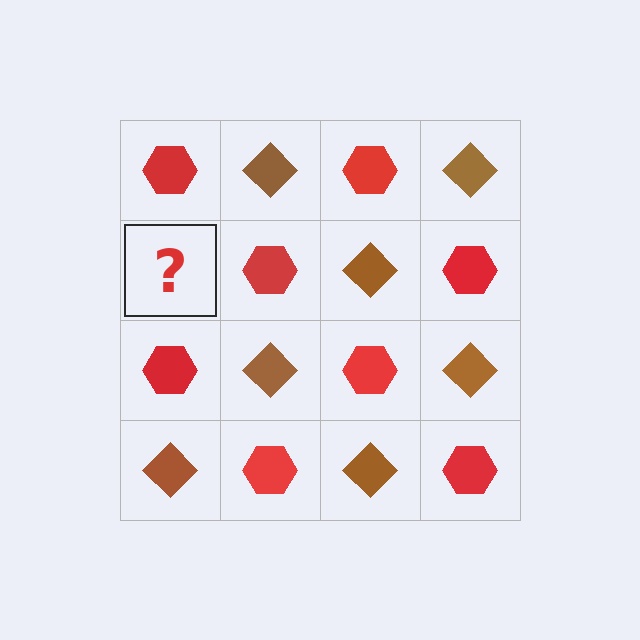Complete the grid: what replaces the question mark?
The question mark should be replaced with a brown diamond.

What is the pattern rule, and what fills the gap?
The rule is that it alternates red hexagon and brown diamond in a checkerboard pattern. The gap should be filled with a brown diamond.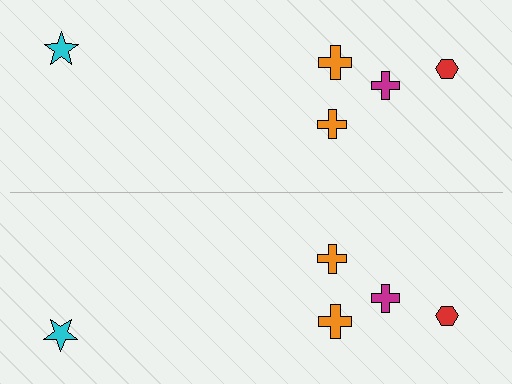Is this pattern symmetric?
Yes, this pattern has bilateral (reflection) symmetry.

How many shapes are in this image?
There are 10 shapes in this image.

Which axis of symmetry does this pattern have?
The pattern has a horizontal axis of symmetry running through the center of the image.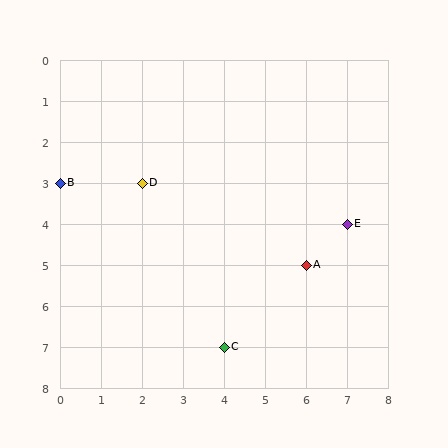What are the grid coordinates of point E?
Point E is at grid coordinates (7, 4).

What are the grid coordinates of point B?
Point B is at grid coordinates (0, 3).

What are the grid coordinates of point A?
Point A is at grid coordinates (6, 5).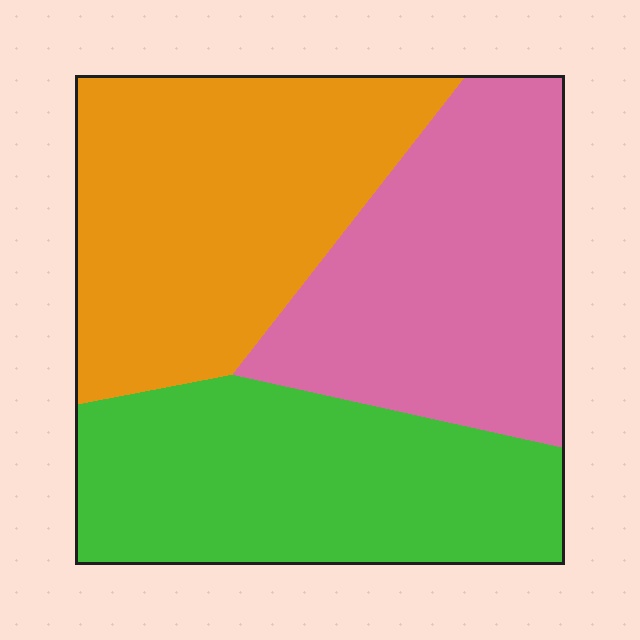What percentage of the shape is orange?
Orange covers roughly 35% of the shape.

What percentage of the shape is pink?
Pink covers 32% of the shape.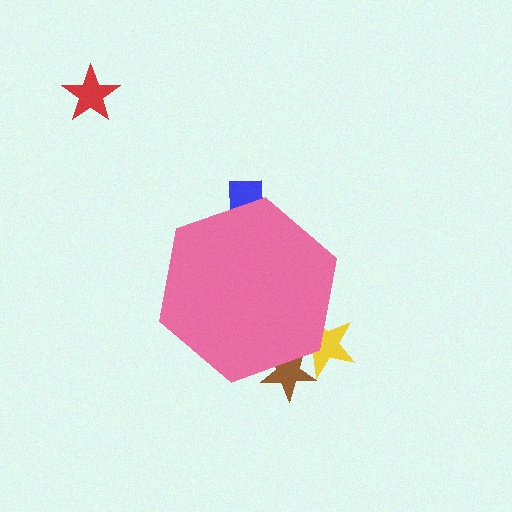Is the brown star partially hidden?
Yes, the brown star is partially hidden behind the pink hexagon.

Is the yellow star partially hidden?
Yes, the yellow star is partially hidden behind the pink hexagon.